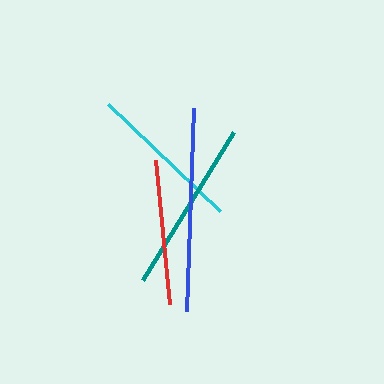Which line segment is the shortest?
The red line is the shortest at approximately 145 pixels.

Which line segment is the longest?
The blue line is the longest at approximately 204 pixels.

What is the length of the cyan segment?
The cyan segment is approximately 155 pixels long.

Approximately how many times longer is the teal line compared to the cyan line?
The teal line is approximately 1.1 times the length of the cyan line.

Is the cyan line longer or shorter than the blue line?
The blue line is longer than the cyan line.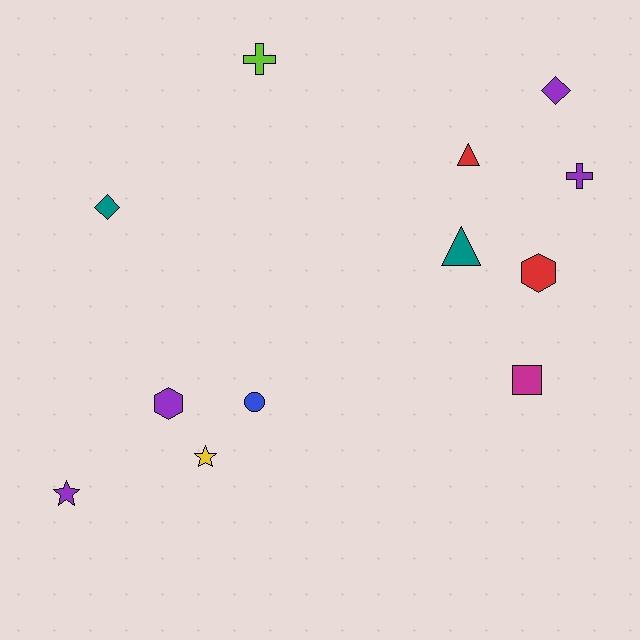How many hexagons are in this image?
There are 2 hexagons.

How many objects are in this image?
There are 12 objects.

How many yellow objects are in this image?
There is 1 yellow object.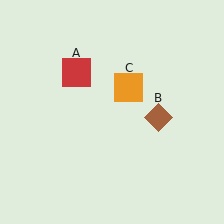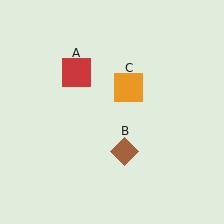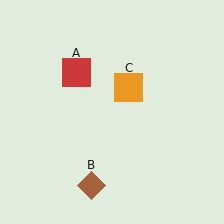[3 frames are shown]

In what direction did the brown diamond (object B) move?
The brown diamond (object B) moved down and to the left.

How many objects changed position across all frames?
1 object changed position: brown diamond (object B).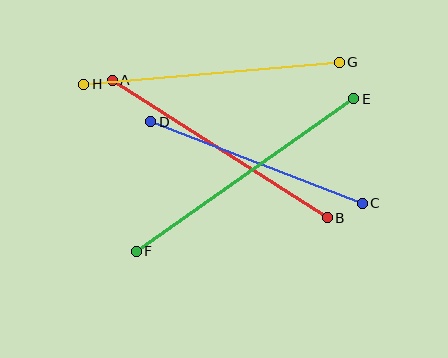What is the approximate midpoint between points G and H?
The midpoint is at approximately (212, 73) pixels.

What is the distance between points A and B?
The distance is approximately 255 pixels.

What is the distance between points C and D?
The distance is approximately 226 pixels.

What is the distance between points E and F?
The distance is approximately 265 pixels.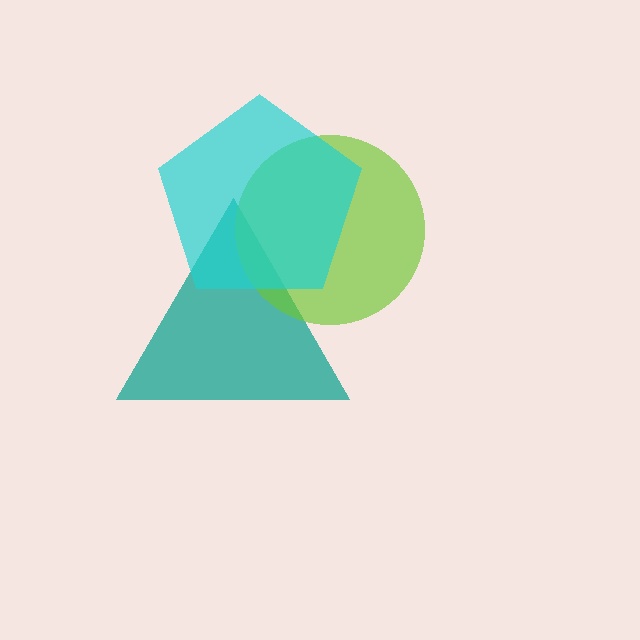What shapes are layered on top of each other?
The layered shapes are: a teal triangle, a lime circle, a cyan pentagon.